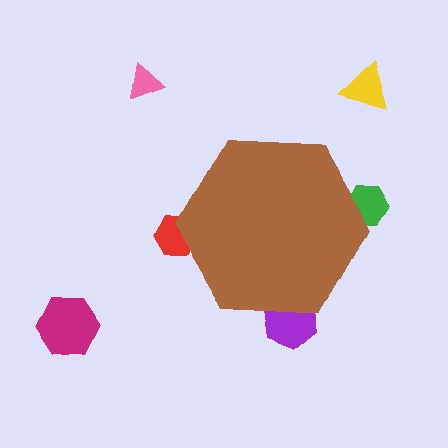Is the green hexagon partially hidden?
Yes, the green hexagon is partially hidden behind the brown hexagon.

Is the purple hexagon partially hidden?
Yes, the purple hexagon is partially hidden behind the brown hexagon.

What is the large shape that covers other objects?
A brown hexagon.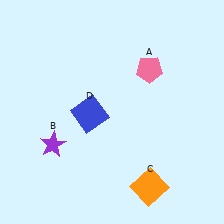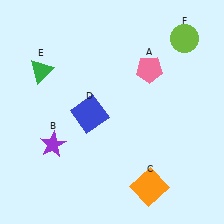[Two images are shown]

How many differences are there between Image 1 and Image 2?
There are 2 differences between the two images.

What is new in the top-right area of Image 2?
A lime circle (F) was added in the top-right area of Image 2.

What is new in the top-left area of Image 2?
A green triangle (E) was added in the top-left area of Image 2.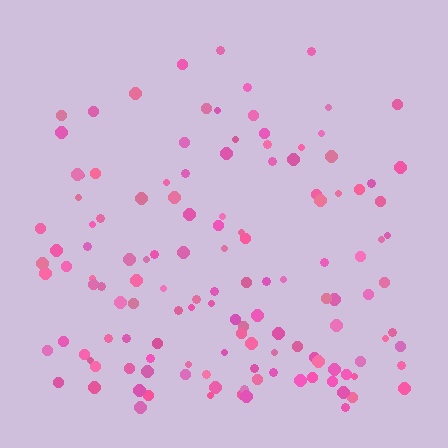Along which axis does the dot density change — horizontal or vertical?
Vertical.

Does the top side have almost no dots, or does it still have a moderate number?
Still a moderate number, just noticeably fewer than the bottom.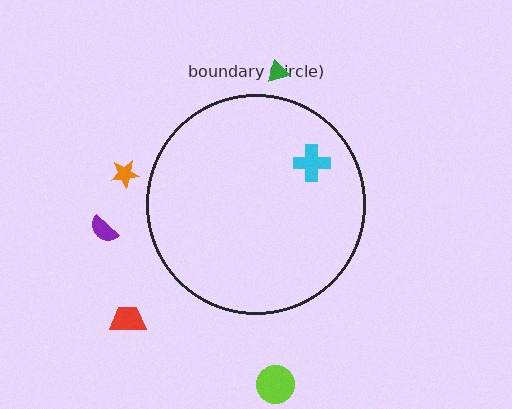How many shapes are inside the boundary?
1 inside, 5 outside.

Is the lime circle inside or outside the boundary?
Outside.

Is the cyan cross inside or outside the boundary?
Inside.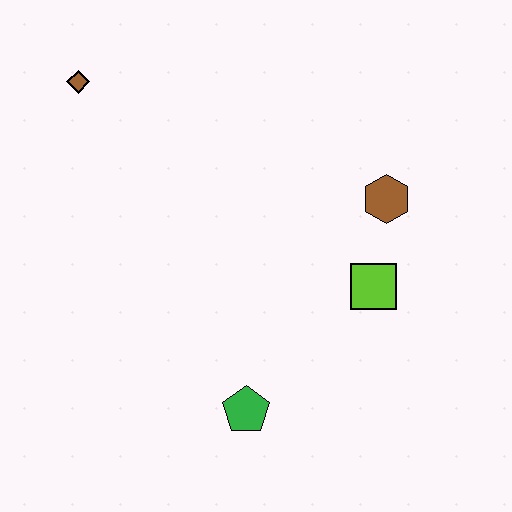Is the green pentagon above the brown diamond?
No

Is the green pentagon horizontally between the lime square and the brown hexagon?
No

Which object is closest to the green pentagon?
The lime square is closest to the green pentagon.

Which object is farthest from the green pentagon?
The brown diamond is farthest from the green pentagon.